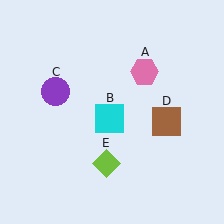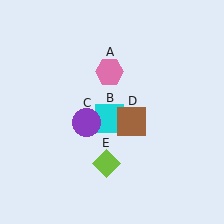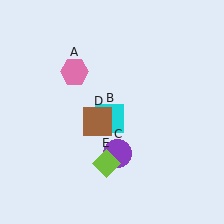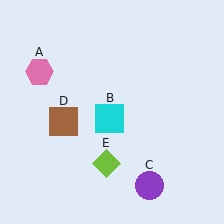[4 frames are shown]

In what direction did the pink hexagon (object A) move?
The pink hexagon (object A) moved left.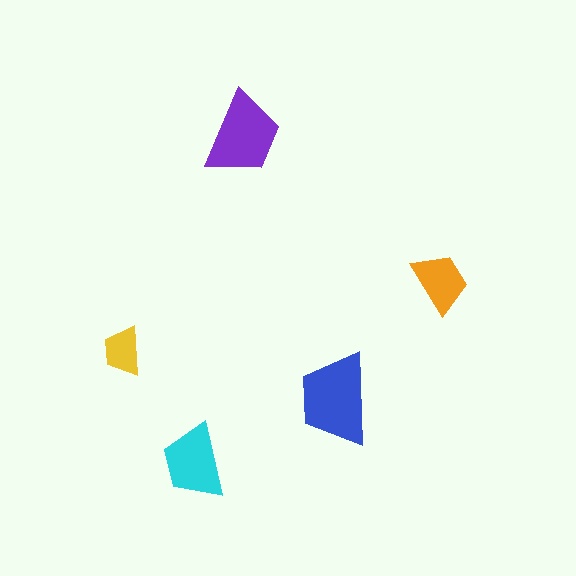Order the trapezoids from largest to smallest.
the blue one, the purple one, the cyan one, the orange one, the yellow one.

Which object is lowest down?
The cyan trapezoid is bottommost.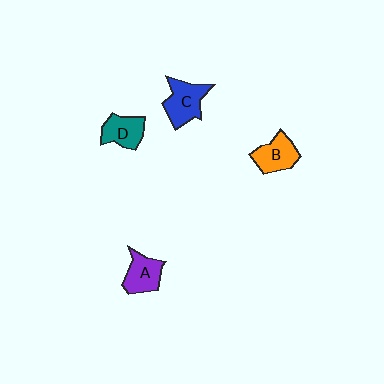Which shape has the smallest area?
Shape D (teal).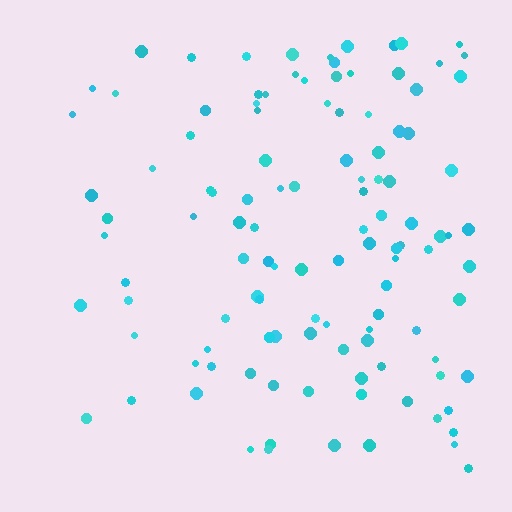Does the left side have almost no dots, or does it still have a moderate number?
Still a moderate number, just noticeably fewer than the right.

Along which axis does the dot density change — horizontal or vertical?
Horizontal.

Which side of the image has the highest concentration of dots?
The right.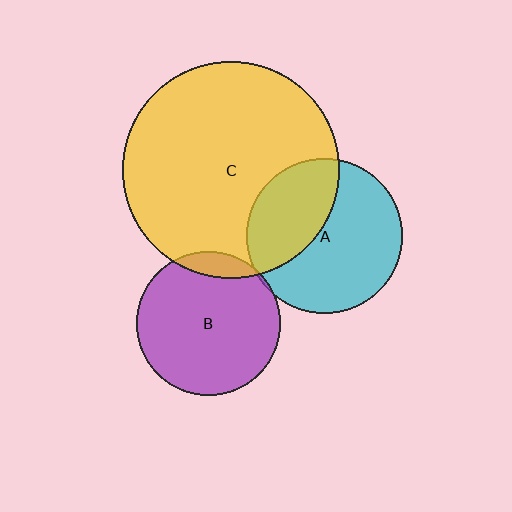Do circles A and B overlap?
Yes.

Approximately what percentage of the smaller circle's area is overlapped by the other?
Approximately 5%.